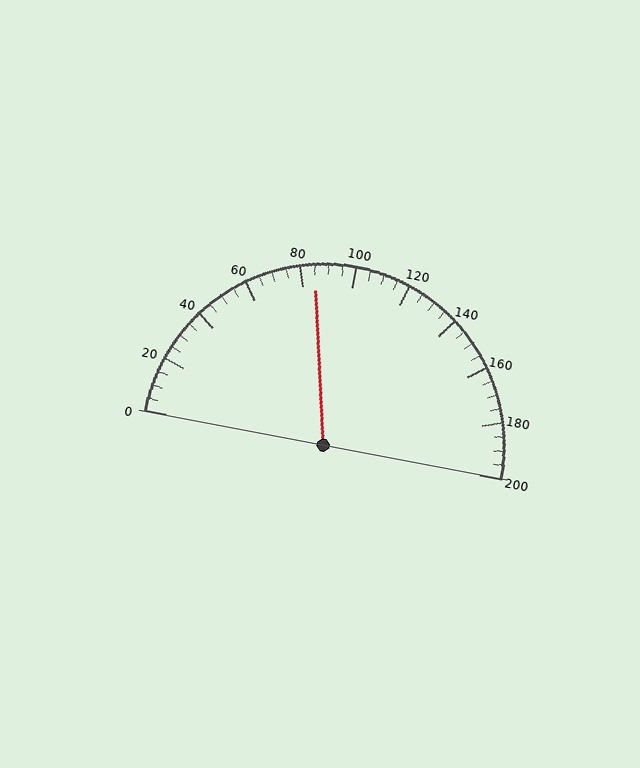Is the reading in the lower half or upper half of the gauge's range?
The reading is in the lower half of the range (0 to 200).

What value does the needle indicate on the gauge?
The needle indicates approximately 85.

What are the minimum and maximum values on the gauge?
The gauge ranges from 0 to 200.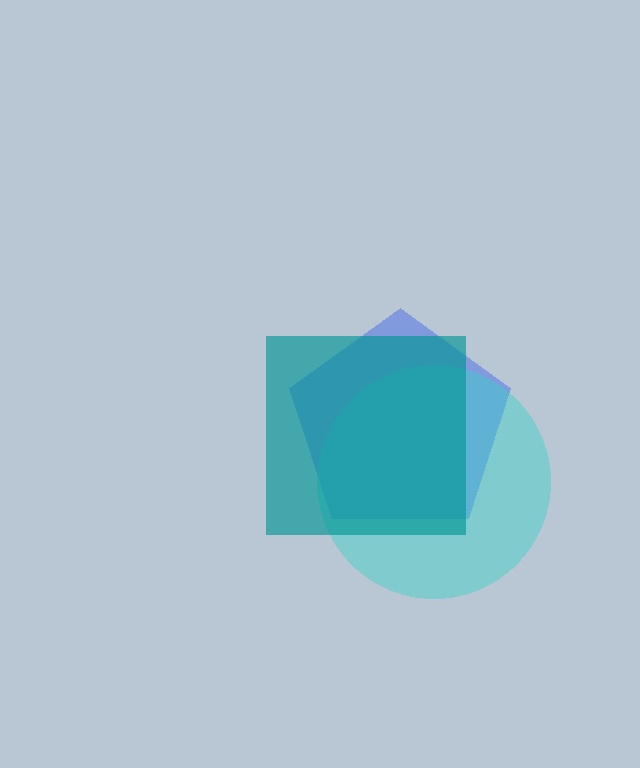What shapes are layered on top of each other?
The layered shapes are: a blue pentagon, a cyan circle, a teal square.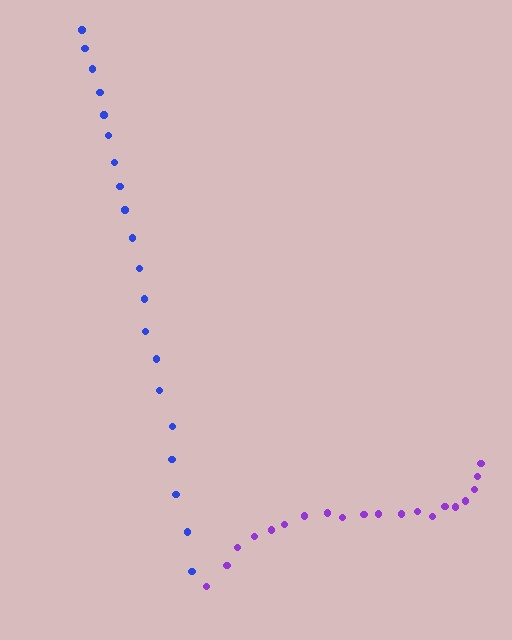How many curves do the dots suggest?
There are 2 distinct paths.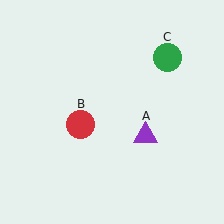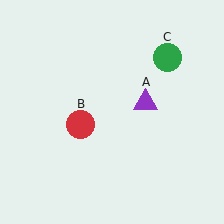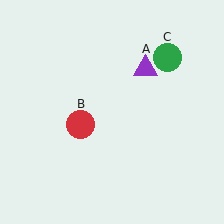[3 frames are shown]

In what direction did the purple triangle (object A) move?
The purple triangle (object A) moved up.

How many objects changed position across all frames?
1 object changed position: purple triangle (object A).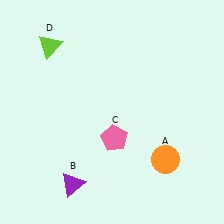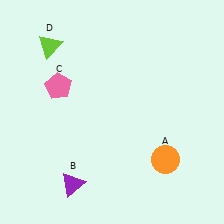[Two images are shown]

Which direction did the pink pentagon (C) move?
The pink pentagon (C) moved left.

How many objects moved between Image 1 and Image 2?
1 object moved between the two images.